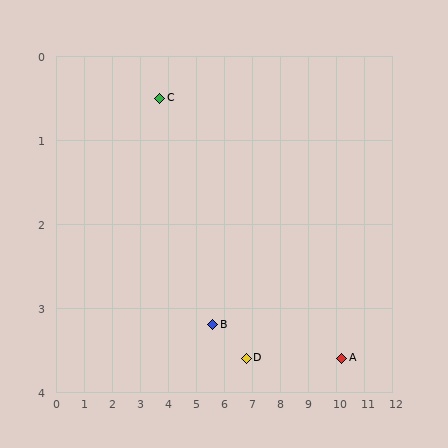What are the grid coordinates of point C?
Point C is at approximately (3.7, 0.5).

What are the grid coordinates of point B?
Point B is at approximately (5.6, 3.2).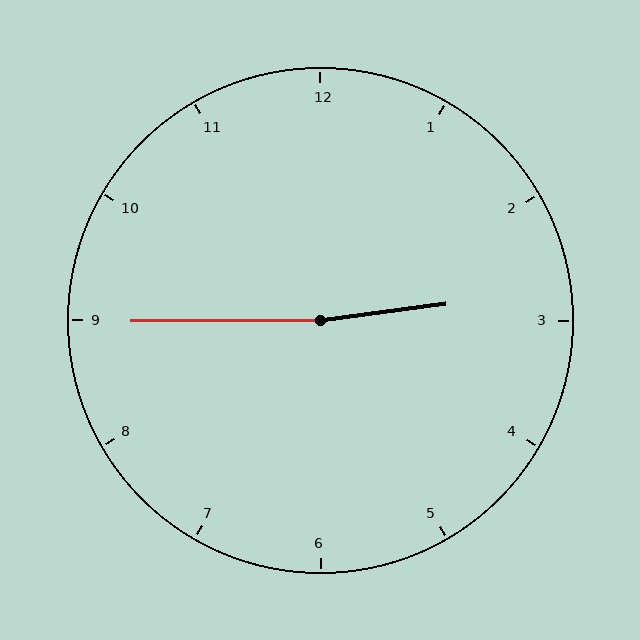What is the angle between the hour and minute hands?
Approximately 172 degrees.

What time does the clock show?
2:45.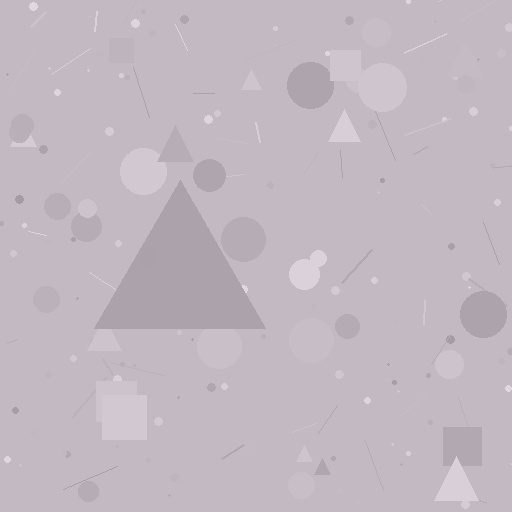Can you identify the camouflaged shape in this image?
The camouflaged shape is a triangle.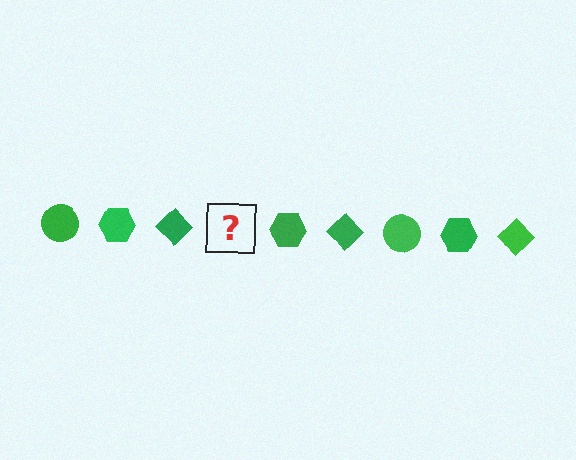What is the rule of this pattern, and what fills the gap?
The rule is that the pattern cycles through circle, hexagon, diamond shapes in green. The gap should be filled with a green circle.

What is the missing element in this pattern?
The missing element is a green circle.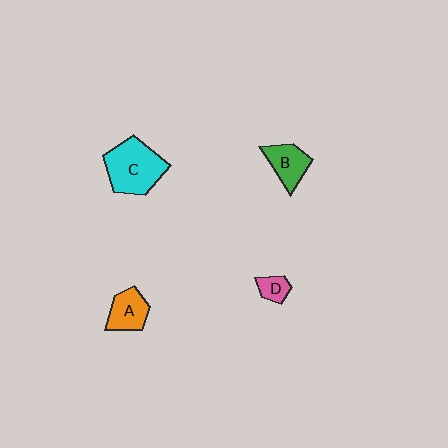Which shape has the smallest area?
Shape D (pink).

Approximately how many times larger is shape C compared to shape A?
Approximately 1.9 times.